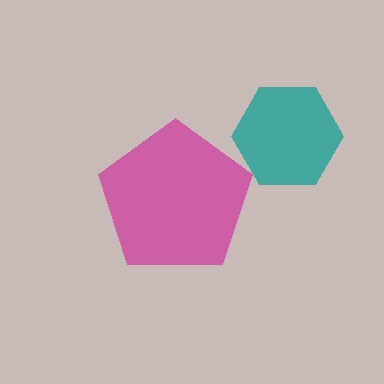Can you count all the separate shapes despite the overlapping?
Yes, there are 2 separate shapes.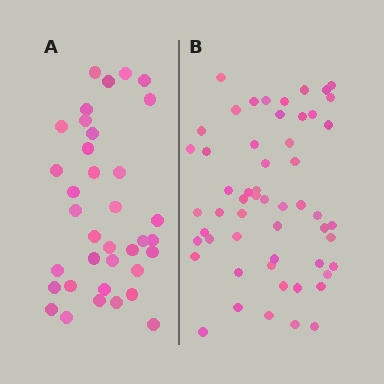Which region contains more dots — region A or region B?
Region B (the right region) has more dots.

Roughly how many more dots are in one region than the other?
Region B has approximately 20 more dots than region A.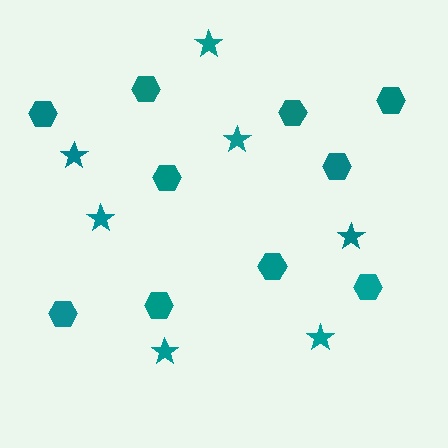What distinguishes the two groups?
There are 2 groups: one group of hexagons (10) and one group of stars (7).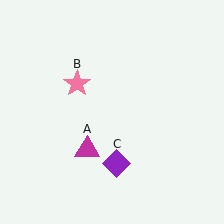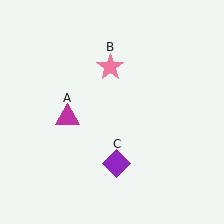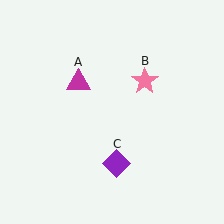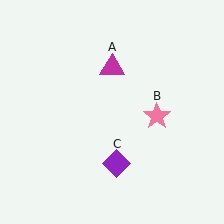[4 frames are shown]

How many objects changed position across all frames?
2 objects changed position: magenta triangle (object A), pink star (object B).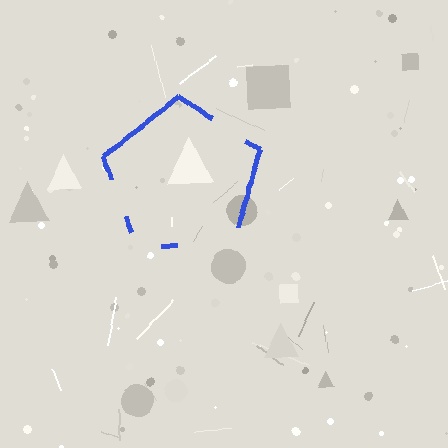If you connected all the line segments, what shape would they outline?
They would outline a pentagon.